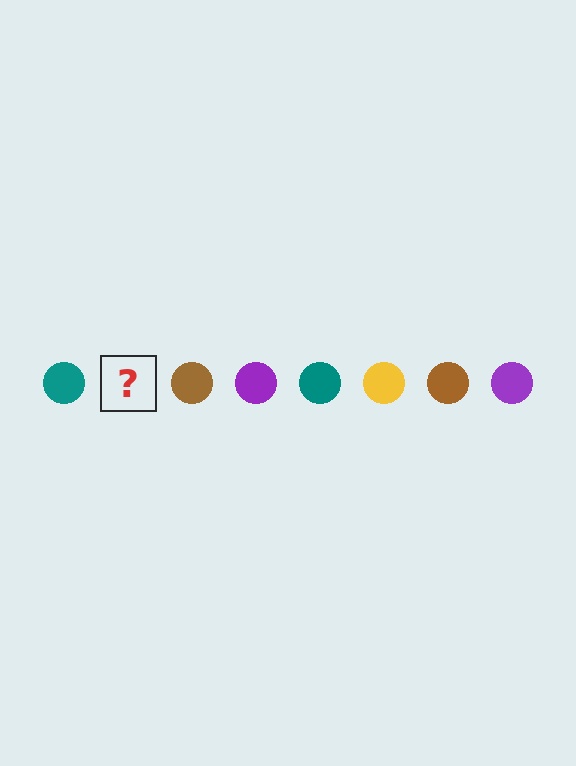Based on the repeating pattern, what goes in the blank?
The blank should be a yellow circle.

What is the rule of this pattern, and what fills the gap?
The rule is that the pattern cycles through teal, yellow, brown, purple circles. The gap should be filled with a yellow circle.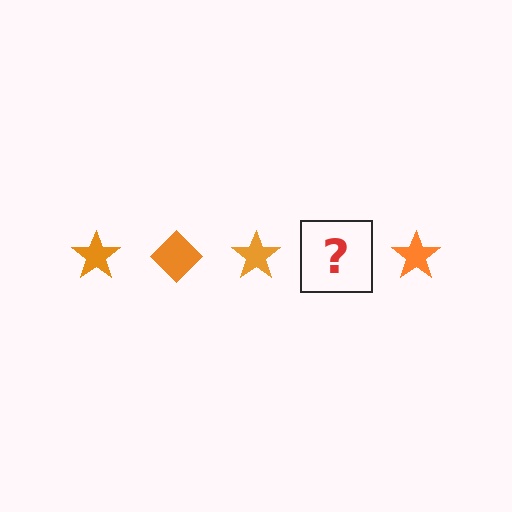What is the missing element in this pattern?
The missing element is an orange diamond.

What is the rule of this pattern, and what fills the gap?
The rule is that the pattern cycles through star, diamond shapes in orange. The gap should be filled with an orange diamond.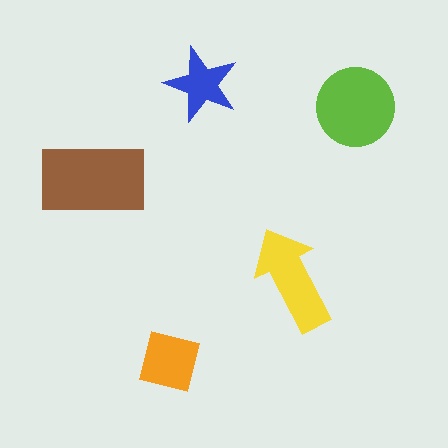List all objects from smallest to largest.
The blue star, the orange square, the yellow arrow, the lime circle, the brown rectangle.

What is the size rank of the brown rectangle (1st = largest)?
1st.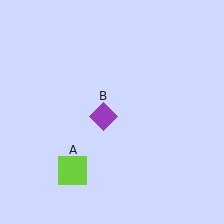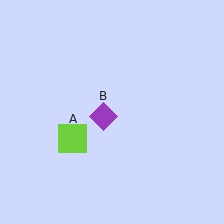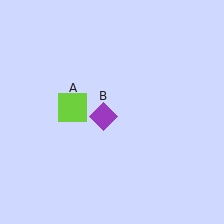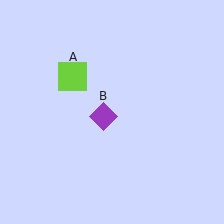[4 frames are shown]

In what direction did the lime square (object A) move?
The lime square (object A) moved up.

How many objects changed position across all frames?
1 object changed position: lime square (object A).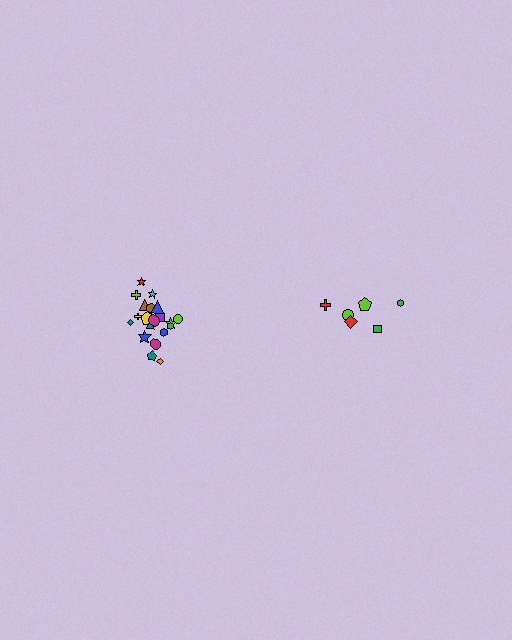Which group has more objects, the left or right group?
The left group.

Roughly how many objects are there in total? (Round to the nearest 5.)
Roughly 30 objects in total.